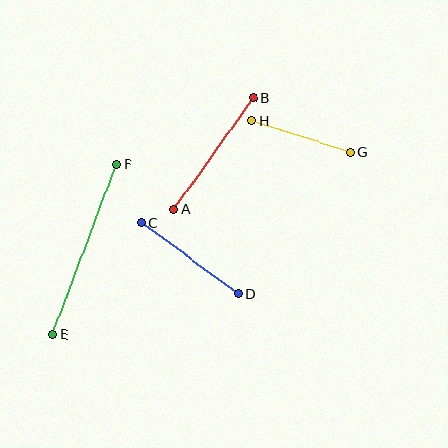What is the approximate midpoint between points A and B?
The midpoint is at approximately (214, 154) pixels.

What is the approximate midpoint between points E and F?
The midpoint is at approximately (85, 250) pixels.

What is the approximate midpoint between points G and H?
The midpoint is at approximately (301, 136) pixels.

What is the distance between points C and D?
The distance is approximately 121 pixels.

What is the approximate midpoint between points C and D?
The midpoint is at approximately (190, 258) pixels.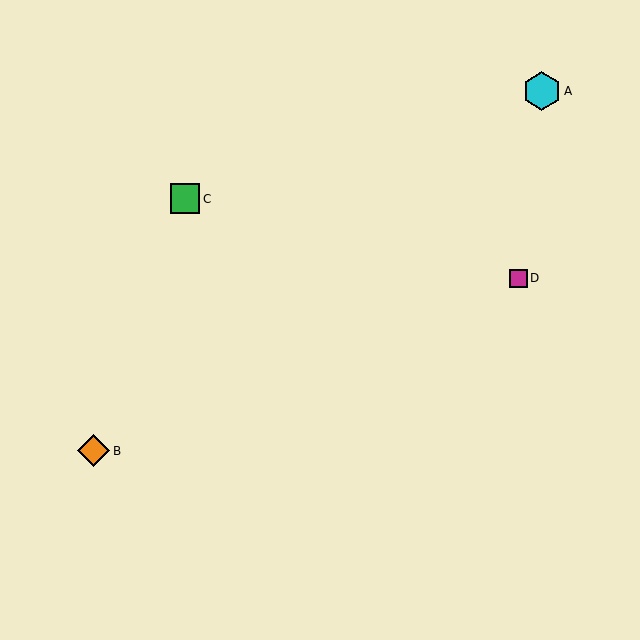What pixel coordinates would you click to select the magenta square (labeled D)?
Click at (518, 278) to select the magenta square D.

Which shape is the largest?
The cyan hexagon (labeled A) is the largest.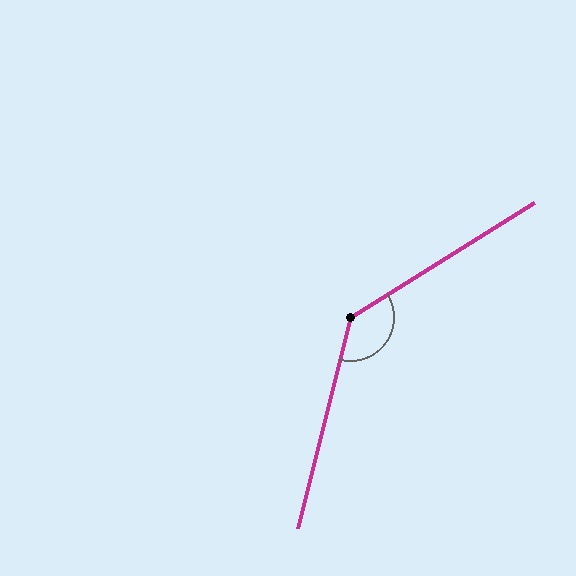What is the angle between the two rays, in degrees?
Approximately 136 degrees.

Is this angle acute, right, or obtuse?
It is obtuse.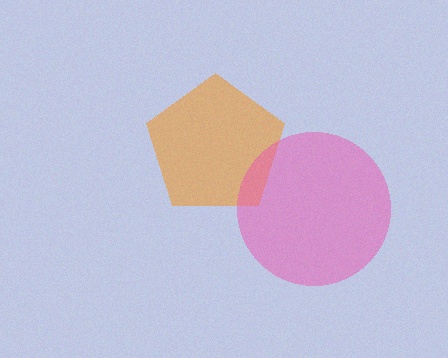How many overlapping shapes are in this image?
There are 2 overlapping shapes in the image.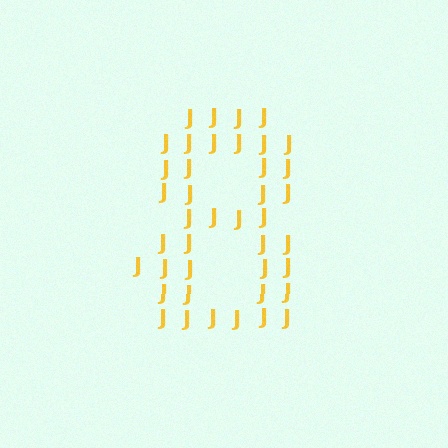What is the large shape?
The large shape is the digit 8.